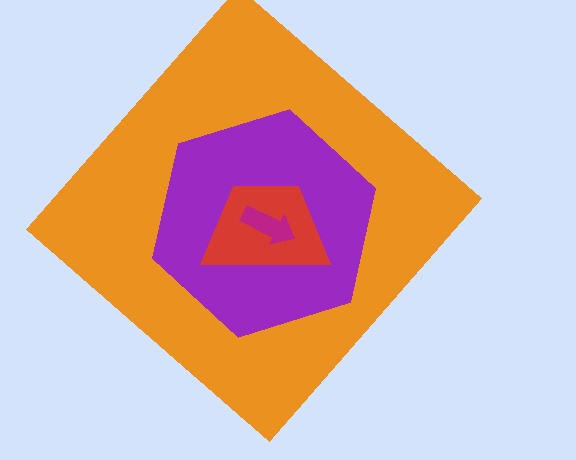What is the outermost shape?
The orange diamond.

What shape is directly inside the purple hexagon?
The red trapezoid.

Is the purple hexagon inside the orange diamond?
Yes.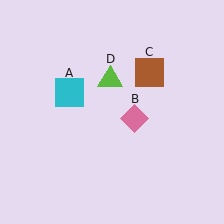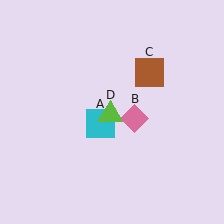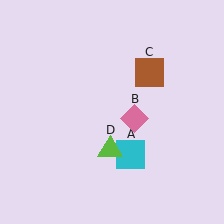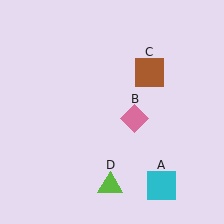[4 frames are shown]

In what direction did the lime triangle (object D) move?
The lime triangle (object D) moved down.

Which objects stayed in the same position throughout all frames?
Pink diamond (object B) and brown square (object C) remained stationary.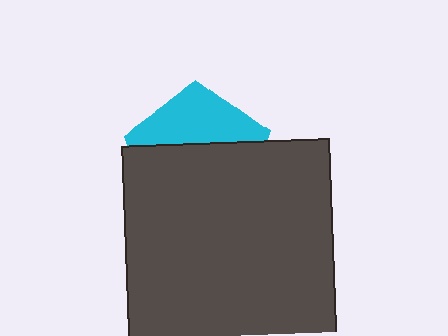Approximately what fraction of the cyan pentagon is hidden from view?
Roughly 63% of the cyan pentagon is hidden behind the dark gray rectangle.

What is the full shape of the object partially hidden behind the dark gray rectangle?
The partially hidden object is a cyan pentagon.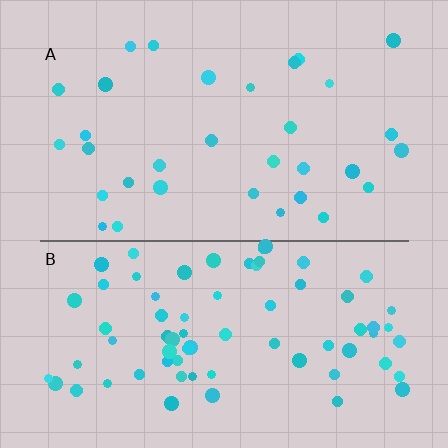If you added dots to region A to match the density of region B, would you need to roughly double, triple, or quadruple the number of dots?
Approximately double.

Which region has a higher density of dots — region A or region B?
B (the bottom).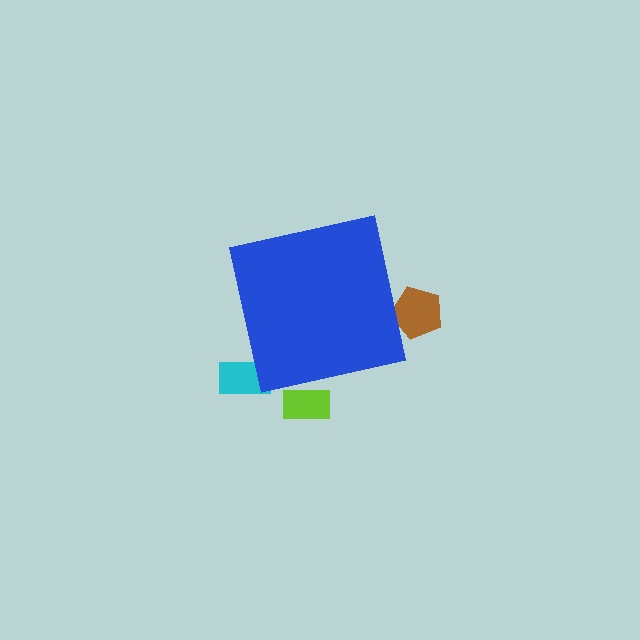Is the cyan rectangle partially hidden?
Yes, the cyan rectangle is partially hidden behind the blue square.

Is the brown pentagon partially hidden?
Yes, the brown pentagon is partially hidden behind the blue square.